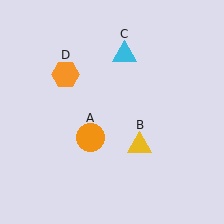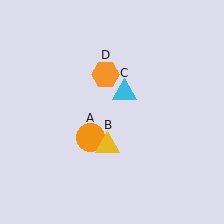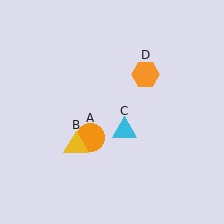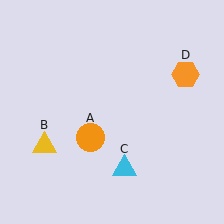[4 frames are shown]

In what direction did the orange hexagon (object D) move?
The orange hexagon (object D) moved right.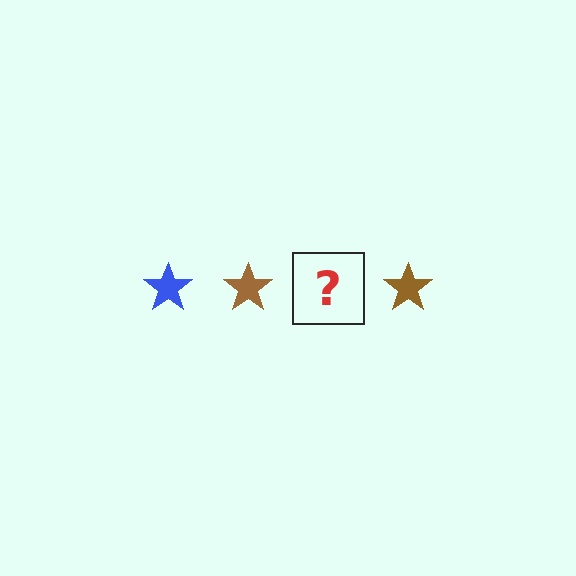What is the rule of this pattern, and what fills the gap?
The rule is that the pattern cycles through blue, brown stars. The gap should be filled with a blue star.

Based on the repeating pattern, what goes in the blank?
The blank should be a blue star.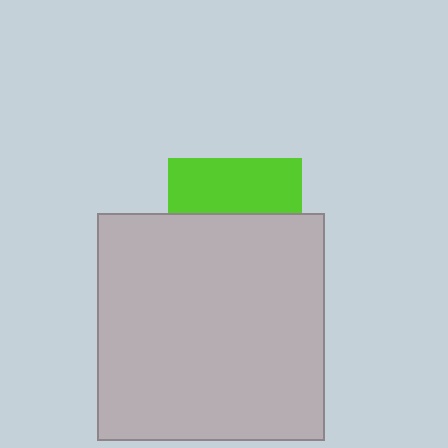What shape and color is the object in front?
The object in front is a light gray square.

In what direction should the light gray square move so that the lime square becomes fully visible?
The light gray square should move down. That is the shortest direction to clear the overlap and leave the lime square fully visible.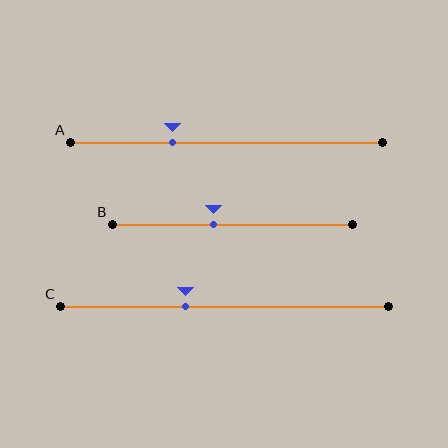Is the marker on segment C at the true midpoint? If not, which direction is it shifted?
No, the marker on segment C is shifted to the left by about 12% of the segment length.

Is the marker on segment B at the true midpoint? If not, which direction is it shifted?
No, the marker on segment B is shifted to the left by about 8% of the segment length.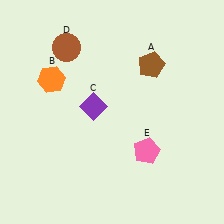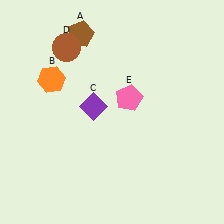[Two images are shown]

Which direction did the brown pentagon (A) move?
The brown pentagon (A) moved left.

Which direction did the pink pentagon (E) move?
The pink pentagon (E) moved up.